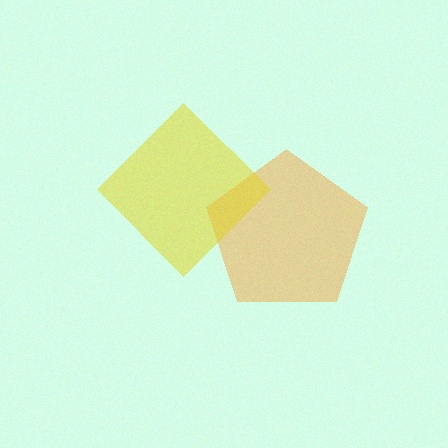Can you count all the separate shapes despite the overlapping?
Yes, there are 2 separate shapes.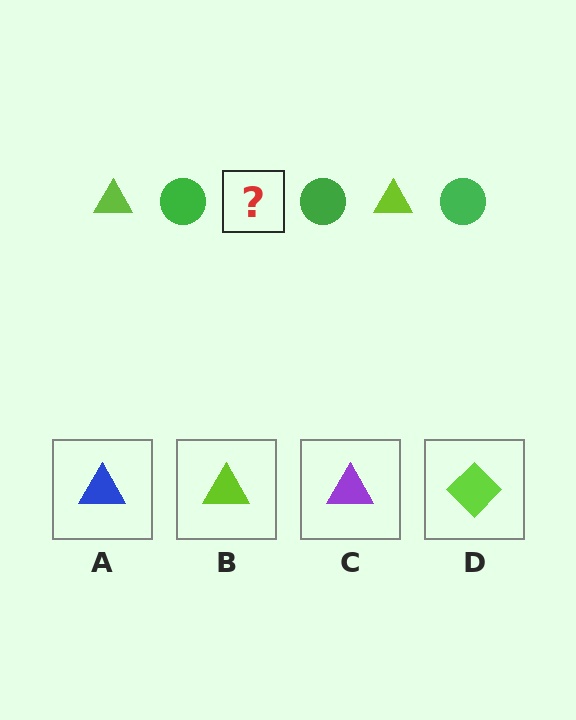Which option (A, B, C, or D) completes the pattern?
B.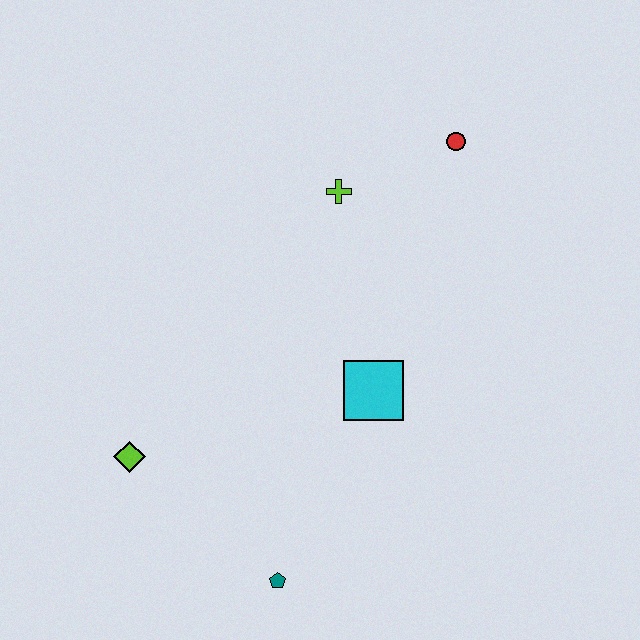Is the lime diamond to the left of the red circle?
Yes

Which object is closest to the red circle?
The lime cross is closest to the red circle.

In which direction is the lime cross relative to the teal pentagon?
The lime cross is above the teal pentagon.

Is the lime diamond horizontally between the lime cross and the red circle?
No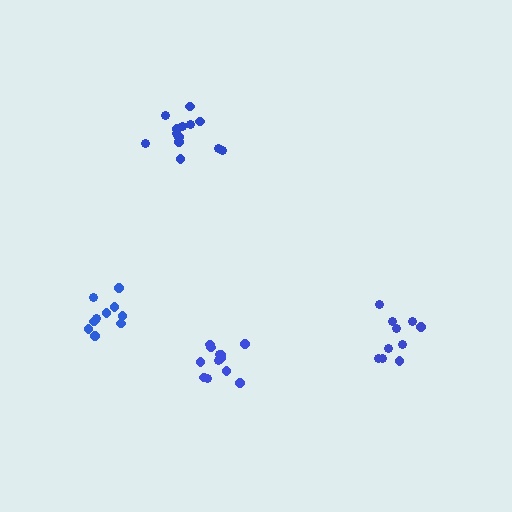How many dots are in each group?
Group 1: 10 dots, Group 2: 13 dots, Group 3: 12 dots, Group 4: 10 dots (45 total).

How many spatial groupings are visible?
There are 4 spatial groupings.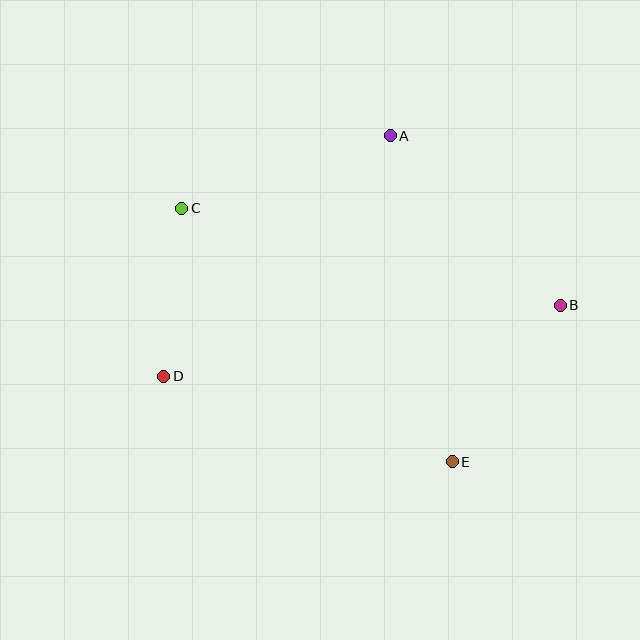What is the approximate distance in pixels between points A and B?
The distance between A and B is approximately 240 pixels.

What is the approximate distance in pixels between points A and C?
The distance between A and C is approximately 221 pixels.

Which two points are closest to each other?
Points C and D are closest to each other.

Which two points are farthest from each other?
Points B and D are farthest from each other.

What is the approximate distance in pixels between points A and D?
The distance between A and D is approximately 331 pixels.